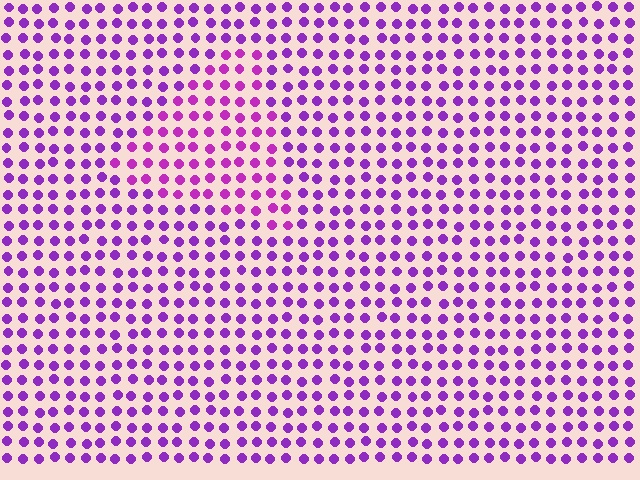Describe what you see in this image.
The image is filled with small purple elements in a uniform arrangement. A triangle-shaped region is visible where the elements are tinted to a slightly different hue, forming a subtle color boundary.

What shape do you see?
I see a triangle.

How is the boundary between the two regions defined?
The boundary is defined purely by a slight shift in hue (about 21 degrees). Spacing, size, and orientation are identical on both sides.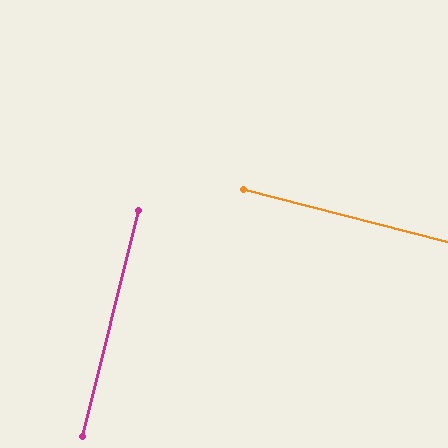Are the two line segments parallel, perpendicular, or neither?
Perpendicular — they meet at approximately 89°.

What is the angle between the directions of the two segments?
Approximately 89 degrees.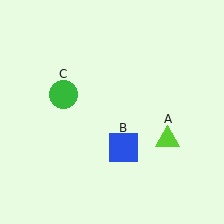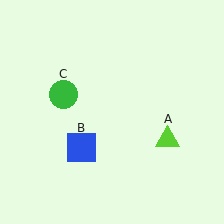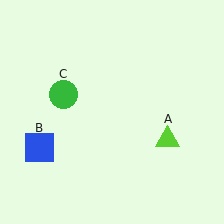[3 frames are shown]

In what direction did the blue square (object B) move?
The blue square (object B) moved left.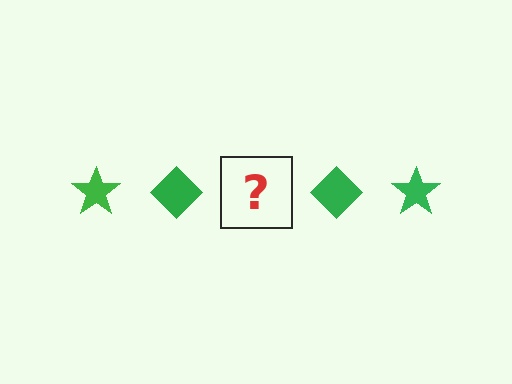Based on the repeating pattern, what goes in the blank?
The blank should be a green star.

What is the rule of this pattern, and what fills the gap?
The rule is that the pattern cycles through star, diamond shapes in green. The gap should be filled with a green star.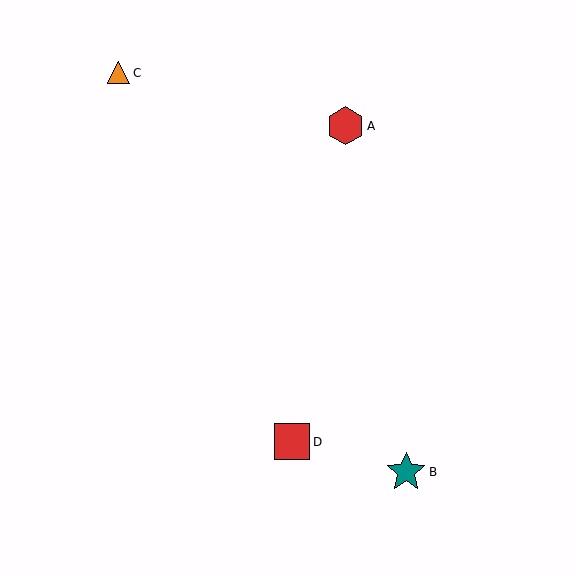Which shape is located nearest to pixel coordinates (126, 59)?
The orange triangle (labeled C) at (119, 73) is nearest to that location.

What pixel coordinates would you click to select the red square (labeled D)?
Click at (292, 442) to select the red square D.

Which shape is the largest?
The teal star (labeled B) is the largest.